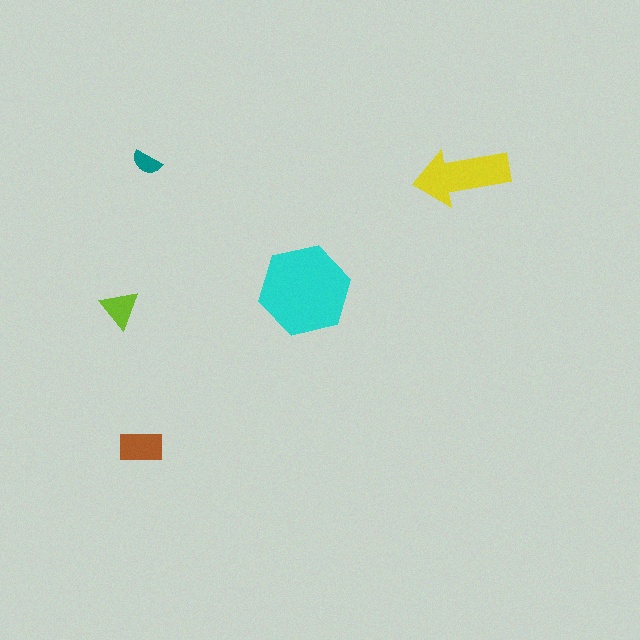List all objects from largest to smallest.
The cyan hexagon, the yellow arrow, the brown rectangle, the lime triangle, the teal semicircle.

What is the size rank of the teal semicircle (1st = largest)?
5th.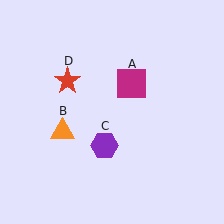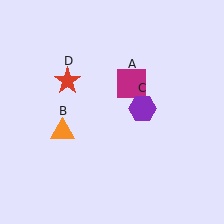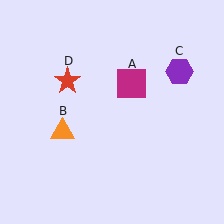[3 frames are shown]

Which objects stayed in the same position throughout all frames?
Magenta square (object A) and orange triangle (object B) and red star (object D) remained stationary.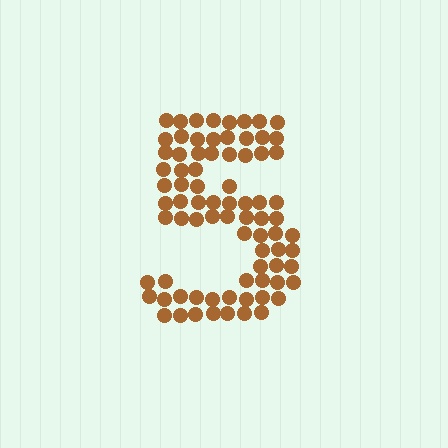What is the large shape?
The large shape is the digit 5.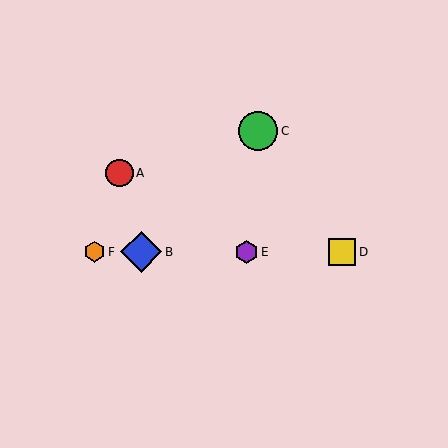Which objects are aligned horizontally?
Objects B, D, E, F are aligned horizontally.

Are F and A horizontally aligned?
No, F is at y≈252 and A is at y≈173.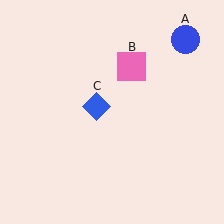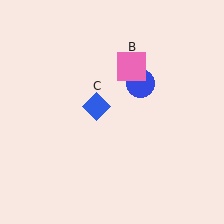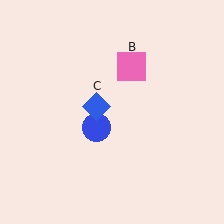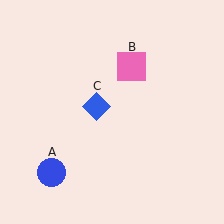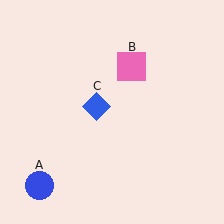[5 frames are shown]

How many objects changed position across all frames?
1 object changed position: blue circle (object A).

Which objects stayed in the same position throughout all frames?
Pink square (object B) and blue diamond (object C) remained stationary.